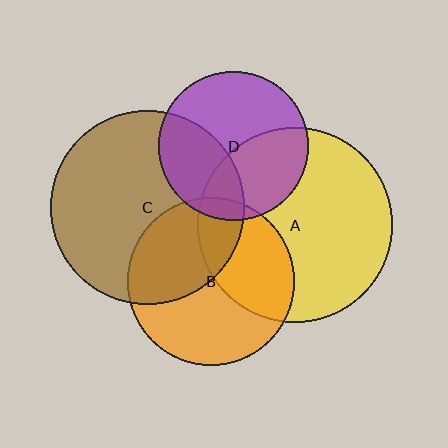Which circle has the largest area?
Circle A (yellow).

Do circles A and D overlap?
Yes.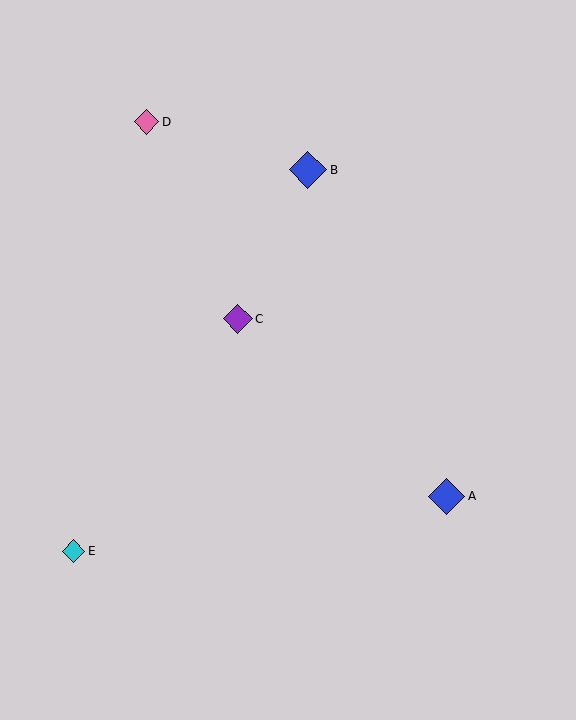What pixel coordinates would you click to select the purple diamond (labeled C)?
Click at (238, 319) to select the purple diamond C.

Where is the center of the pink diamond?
The center of the pink diamond is at (147, 122).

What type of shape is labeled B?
Shape B is a blue diamond.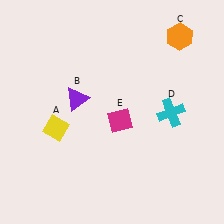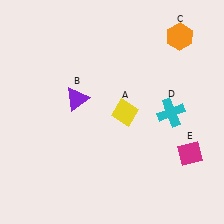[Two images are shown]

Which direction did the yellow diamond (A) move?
The yellow diamond (A) moved right.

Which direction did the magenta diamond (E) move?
The magenta diamond (E) moved right.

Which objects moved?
The objects that moved are: the yellow diamond (A), the magenta diamond (E).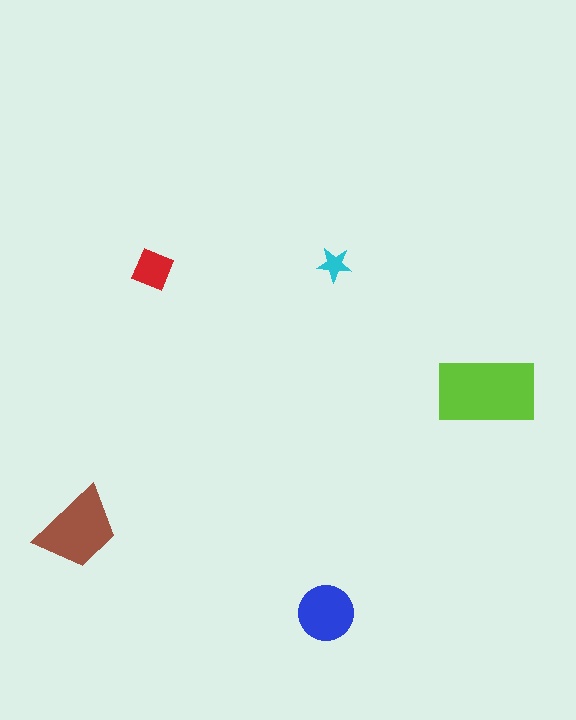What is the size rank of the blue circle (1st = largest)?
3rd.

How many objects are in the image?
There are 5 objects in the image.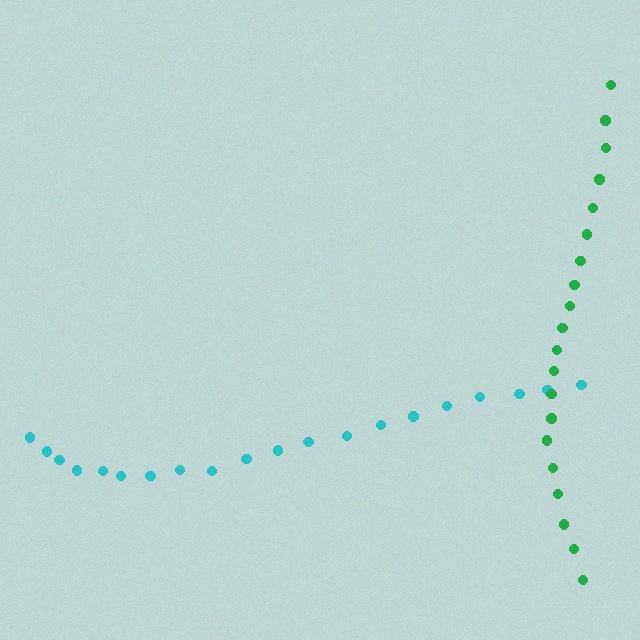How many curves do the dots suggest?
There are 2 distinct paths.